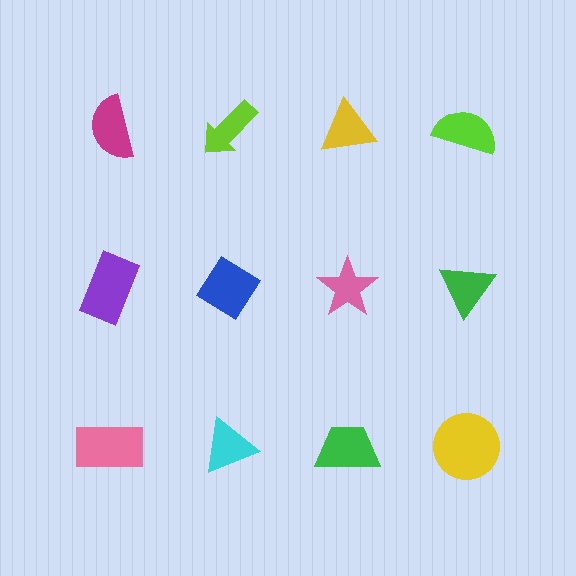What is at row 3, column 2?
A cyan triangle.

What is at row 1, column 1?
A magenta semicircle.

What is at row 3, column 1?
A pink rectangle.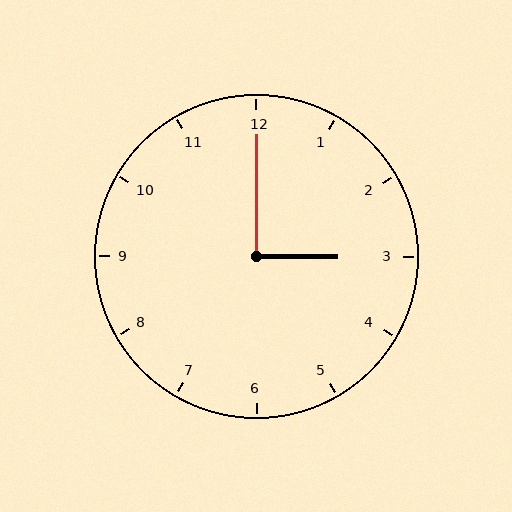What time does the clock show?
3:00.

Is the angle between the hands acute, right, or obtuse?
It is right.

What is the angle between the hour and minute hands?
Approximately 90 degrees.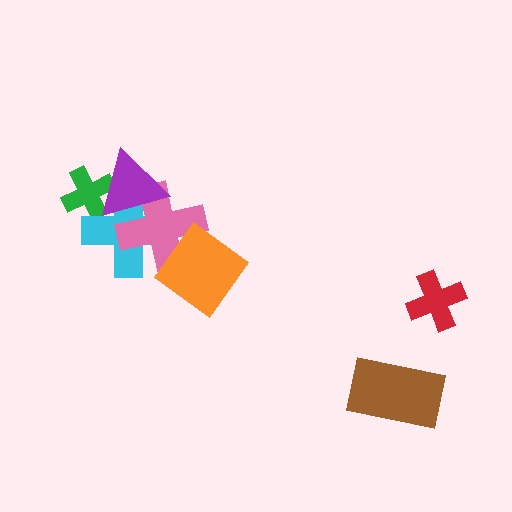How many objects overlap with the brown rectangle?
0 objects overlap with the brown rectangle.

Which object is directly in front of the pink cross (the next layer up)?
The orange diamond is directly in front of the pink cross.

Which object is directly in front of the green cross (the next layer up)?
The cyan cross is directly in front of the green cross.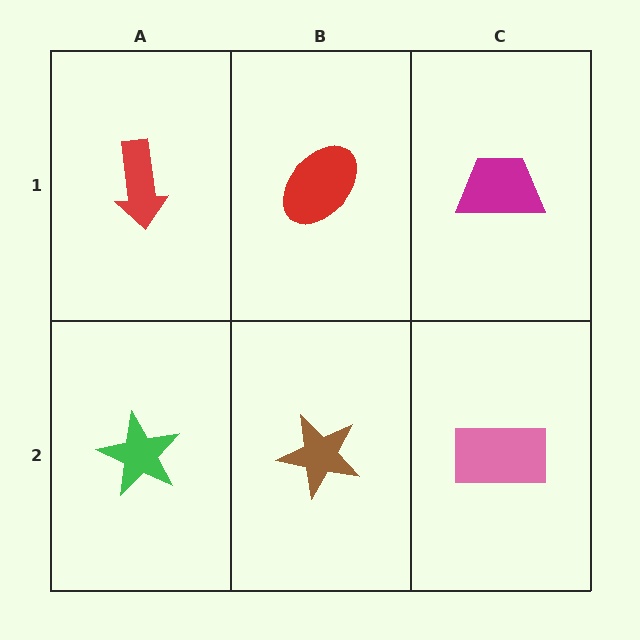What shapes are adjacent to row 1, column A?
A green star (row 2, column A), a red ellipse (row 1, column B).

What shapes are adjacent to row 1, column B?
A brown star (row 2, column B), a red arrow (row 1, column A), a magenta trapezoid (row 1, column C).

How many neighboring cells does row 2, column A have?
2.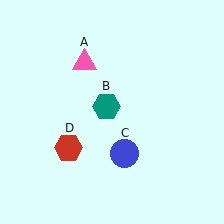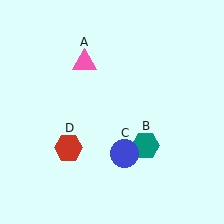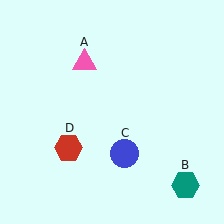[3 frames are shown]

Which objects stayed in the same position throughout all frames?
Pink triangle (object A) and blue circle (object C) and red hexagon (object D) remained stationary.